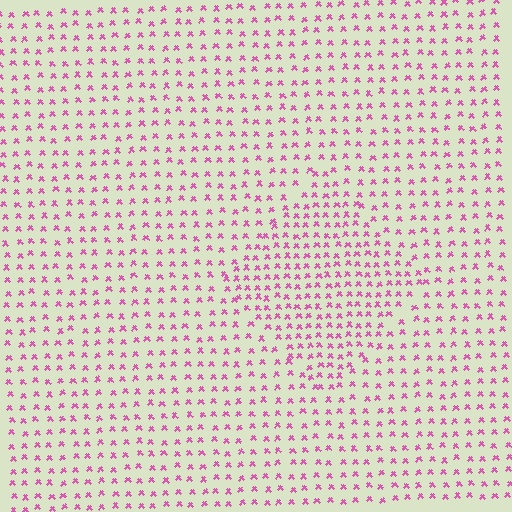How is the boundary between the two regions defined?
The boundary is defined by a change in element density (approximately 1.6x ratio). All elements are the same color, size, and shape.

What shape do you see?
I see a diamond.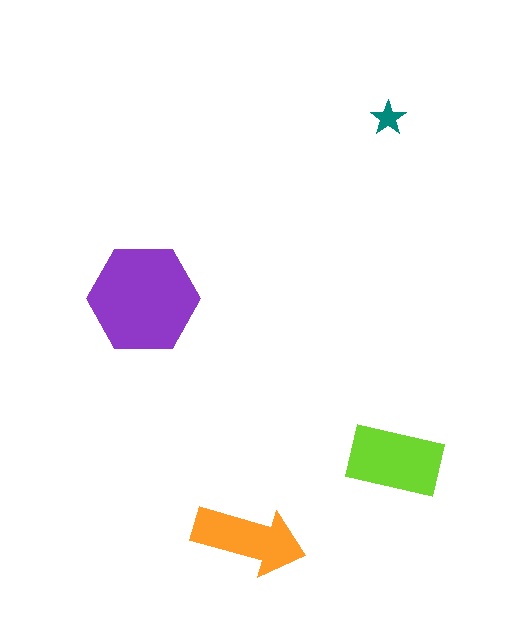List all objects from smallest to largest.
The teal star, the orange arrow, the lime rectangle, the purple hexagon.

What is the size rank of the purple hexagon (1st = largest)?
1st.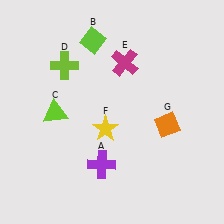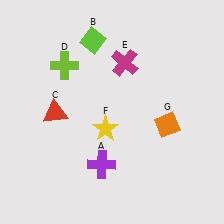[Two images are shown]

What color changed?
The triangle (C) changed from lime in Image 1 to red in Image 2.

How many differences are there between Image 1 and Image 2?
There is 1 difference between the two images.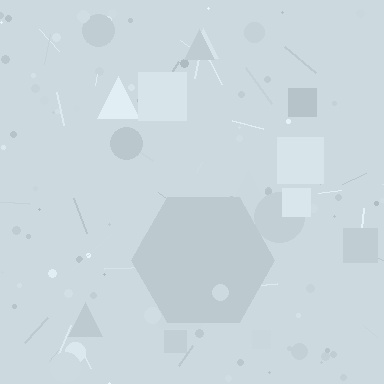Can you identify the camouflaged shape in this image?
The camouflaged shape is a hexagon.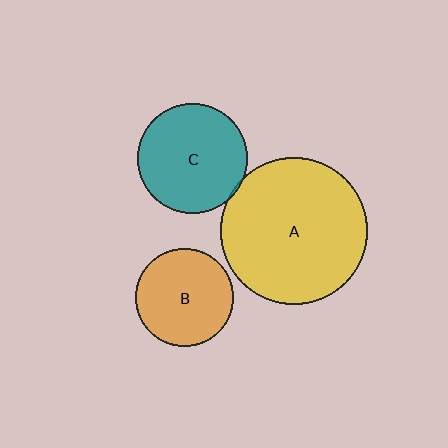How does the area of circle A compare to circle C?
Approximately 1.8 times.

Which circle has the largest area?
Circle A (yellow).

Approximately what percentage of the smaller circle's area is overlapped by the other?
Approximately 5%.